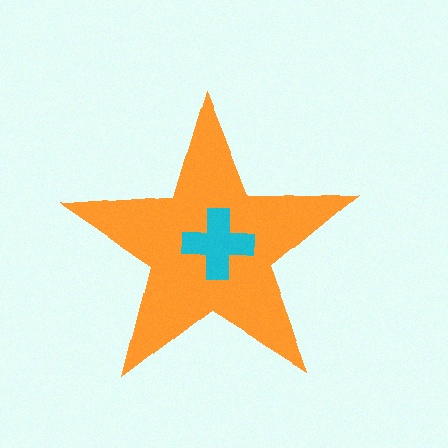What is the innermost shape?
The cyan cross.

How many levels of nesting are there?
2.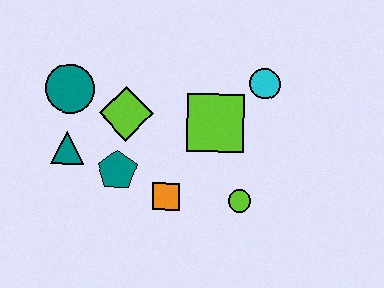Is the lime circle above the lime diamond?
No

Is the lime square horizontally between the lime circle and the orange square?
Yes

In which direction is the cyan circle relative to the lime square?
The cyan circle is to the right of the lime square.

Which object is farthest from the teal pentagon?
The cyan circle is farthest from the teal pentagon.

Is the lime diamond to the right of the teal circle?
Yes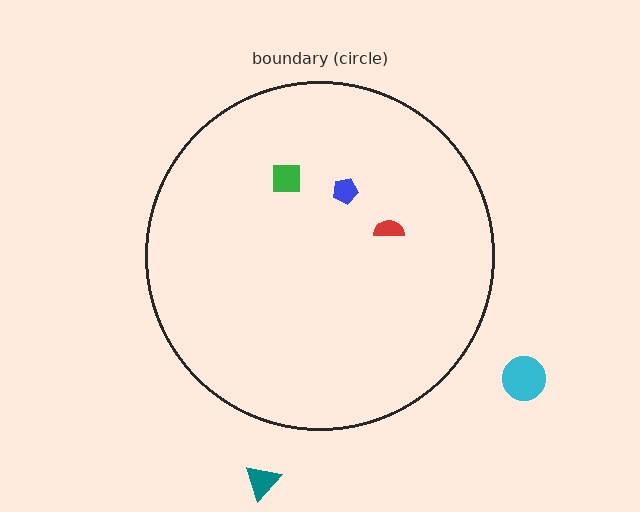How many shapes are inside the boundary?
3 inside, 2 outside.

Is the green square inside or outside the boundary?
Inside.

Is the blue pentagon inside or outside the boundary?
Inside.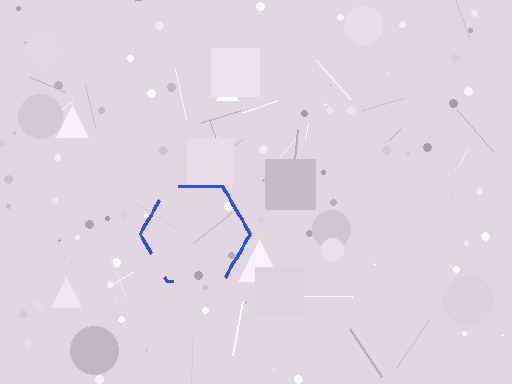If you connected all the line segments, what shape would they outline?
They would outline a hexagon.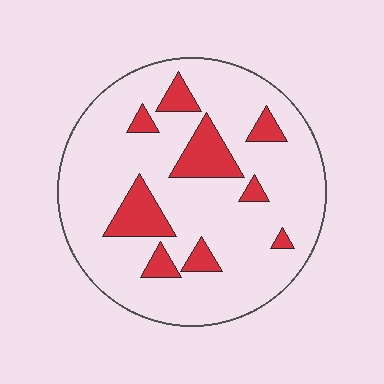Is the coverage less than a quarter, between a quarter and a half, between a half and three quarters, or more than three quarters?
Less than a quarter.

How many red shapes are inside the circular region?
9.